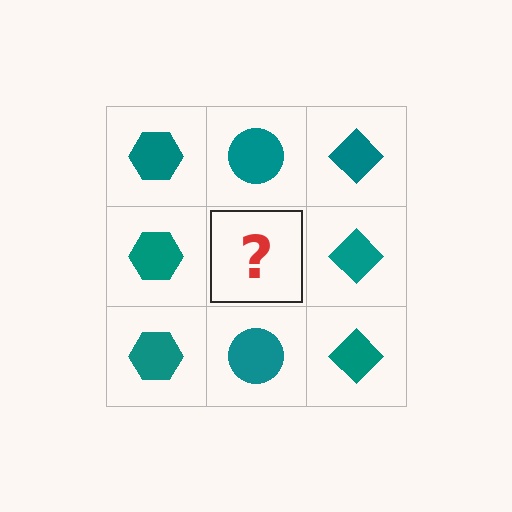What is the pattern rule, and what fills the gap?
The rule is that each column has a consistent shape. The gap should be filled with a teal circle.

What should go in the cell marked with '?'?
The missing cell should contain a teal circle.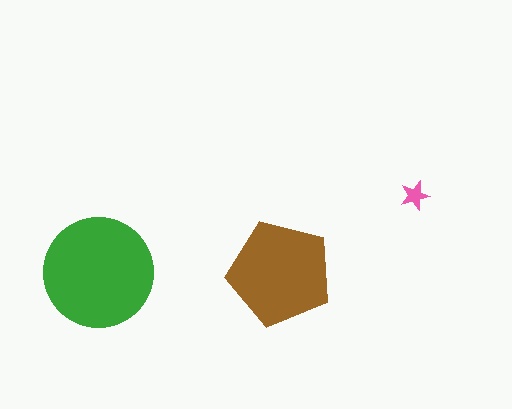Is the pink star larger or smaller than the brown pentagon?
Smaller.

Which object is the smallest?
The pink star.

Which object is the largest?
The green circle.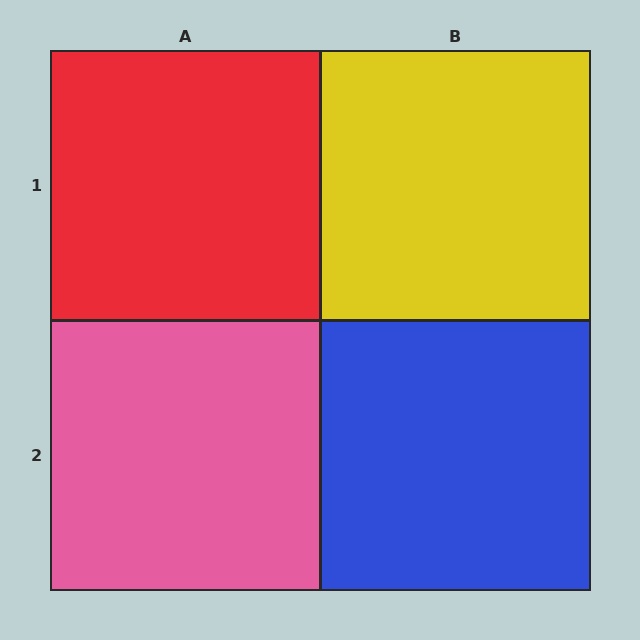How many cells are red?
1 cell is red.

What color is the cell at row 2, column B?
Blue.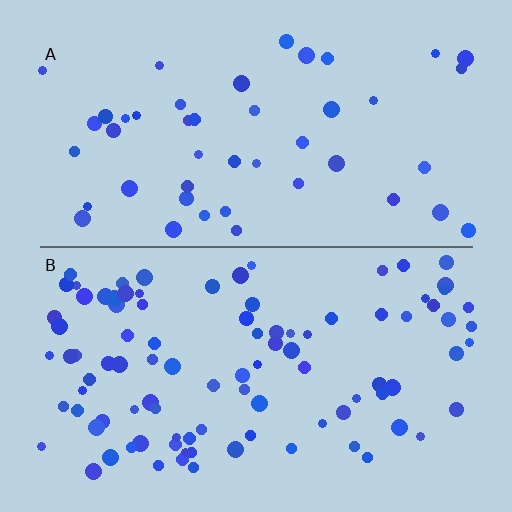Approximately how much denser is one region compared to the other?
Approximately 2.1× — region B over region A.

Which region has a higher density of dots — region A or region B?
B (the bottom).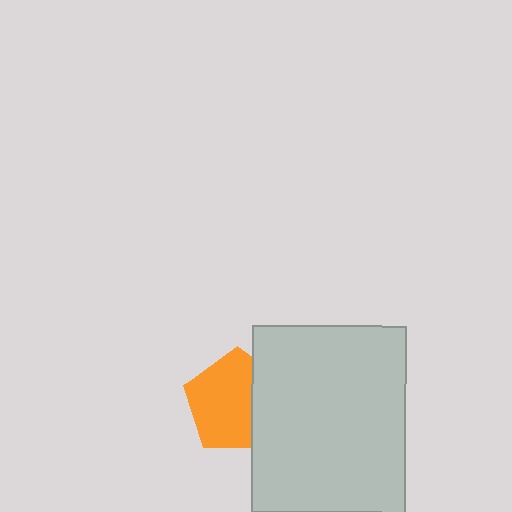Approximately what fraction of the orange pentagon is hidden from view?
Roughly 32% of the orange pentagon is hidden behind the light gray rectangle.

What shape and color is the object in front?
The object in front is a light gray rectangle.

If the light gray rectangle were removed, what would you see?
You would see the complete orange pentagon.